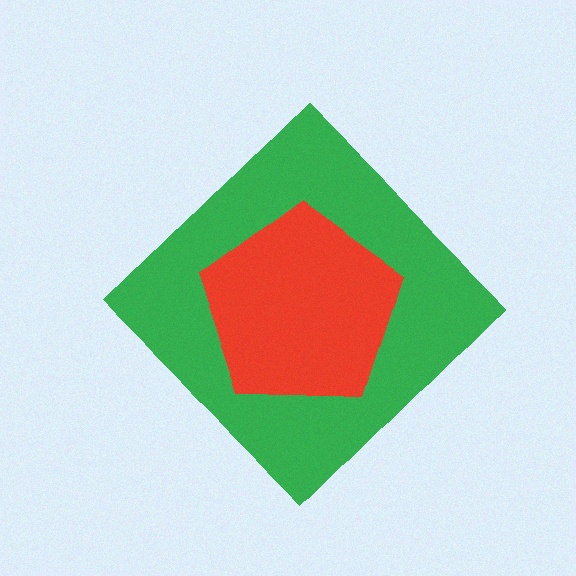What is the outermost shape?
The green diamond.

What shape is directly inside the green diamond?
The red pentagon.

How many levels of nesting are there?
2.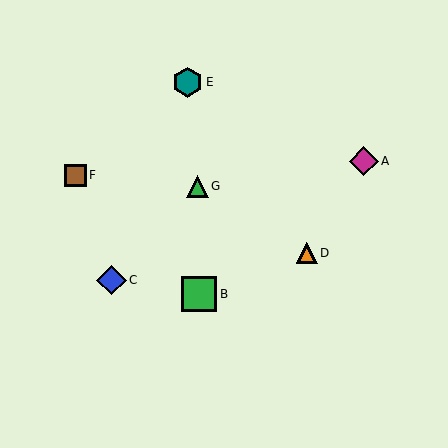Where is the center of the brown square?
The center of the brown square is at (75, 175).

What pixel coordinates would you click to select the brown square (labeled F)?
Click at (75, 175) to select the brown square F.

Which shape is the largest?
The green square (labeled B) is the largest.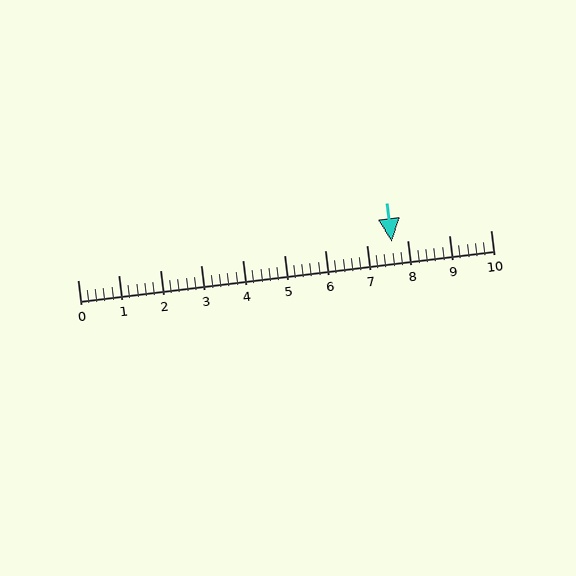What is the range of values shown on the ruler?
The ruler shows values from 0 to 10.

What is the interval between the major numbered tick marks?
The major tick marks are spaced 1 units apart.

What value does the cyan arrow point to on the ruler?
The cyan arrow points to approximately 7.6.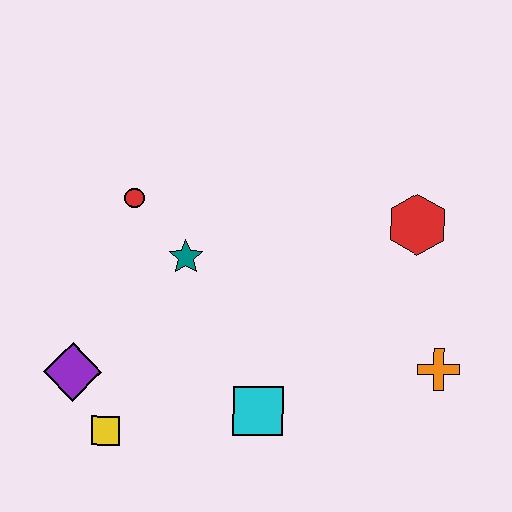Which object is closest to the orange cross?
The red hexagon is closest to the orange cross.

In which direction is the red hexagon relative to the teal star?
The red hexagon is to the right of the teal star.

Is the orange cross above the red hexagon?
No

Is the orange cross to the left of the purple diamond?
No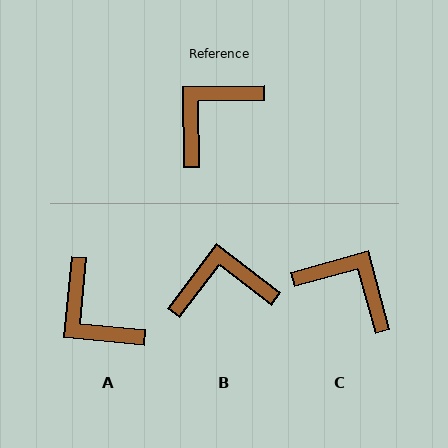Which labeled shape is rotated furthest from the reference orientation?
A, about 84 degrees away.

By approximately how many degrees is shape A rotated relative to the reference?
Approximately 84 degrees counter-clockwise.